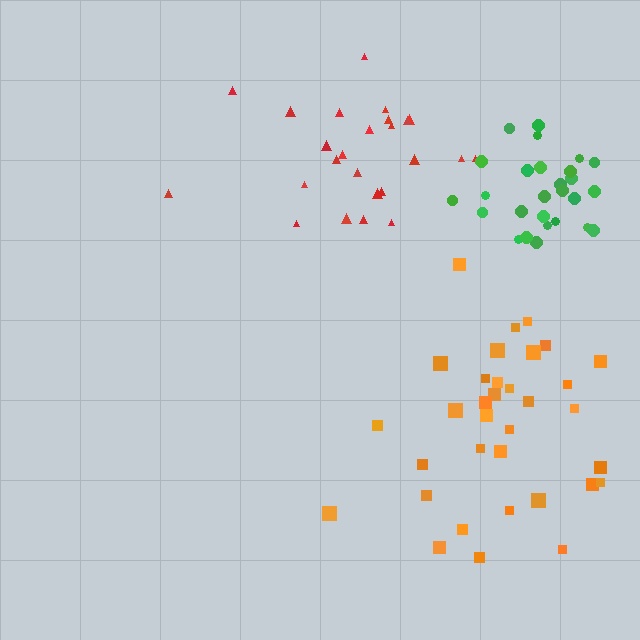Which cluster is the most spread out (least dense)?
Orange.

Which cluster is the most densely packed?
Green.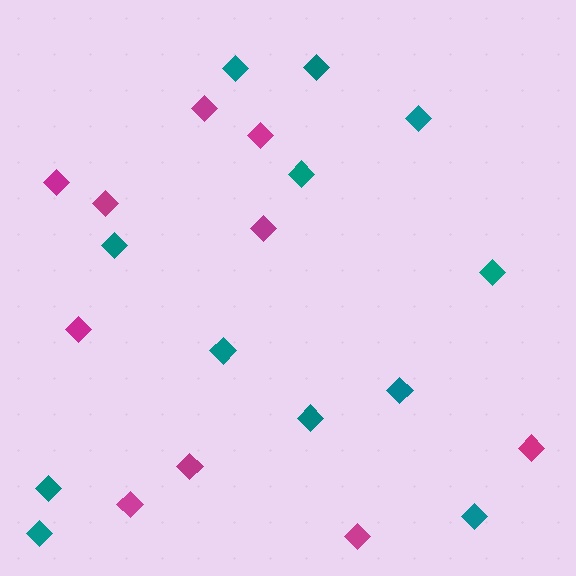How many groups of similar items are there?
There are 2 groups: one group of magenta diamonds (10) and one group of teal diamonds (12).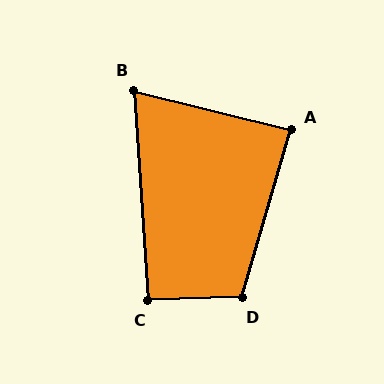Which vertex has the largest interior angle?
D, at approximately 108 degrees.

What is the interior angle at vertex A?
Approximately 88 degrees (approximately right).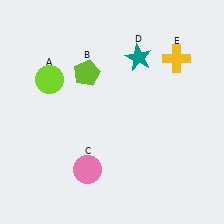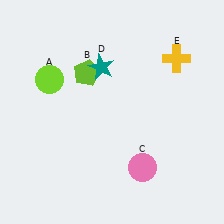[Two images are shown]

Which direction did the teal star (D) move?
The teal star (D) moved left.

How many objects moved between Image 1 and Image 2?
2 objects moved between the two images.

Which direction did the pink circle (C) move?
The pink circle (C) moved right.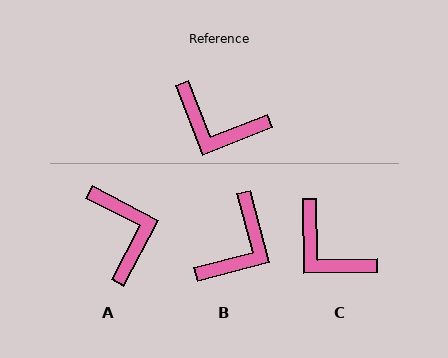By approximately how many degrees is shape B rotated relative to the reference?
Approximately 83 degrees counter-clockwise.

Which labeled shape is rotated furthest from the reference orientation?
A, about 131 degrees away.